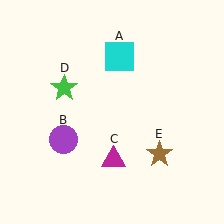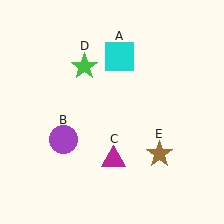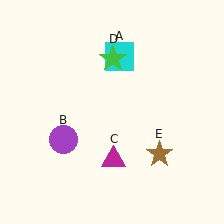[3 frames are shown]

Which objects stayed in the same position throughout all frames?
Cyan square (object A) and purple circle (object B) and magenta triangle (object C) and brown star (object E) remained stationary.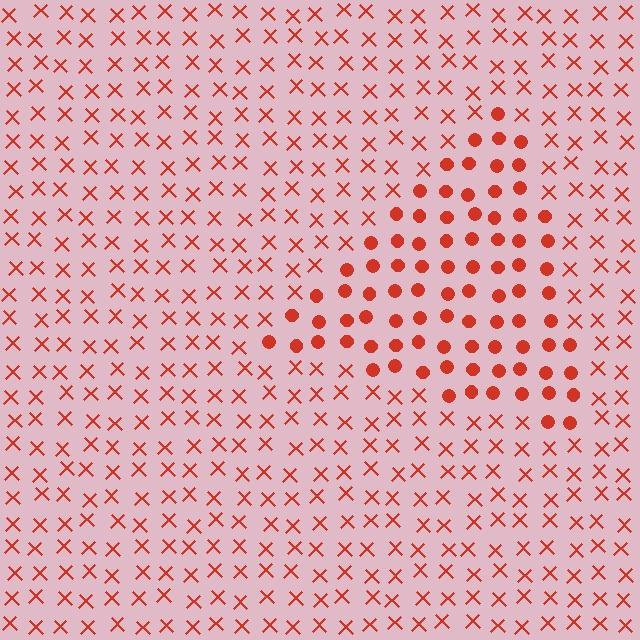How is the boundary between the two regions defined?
The boundary is defined by a change in element shape: circles inside vs. X marks outside. All elements share the same color and spacing.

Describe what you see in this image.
The image is filled with small red elements arranged in a uniform grid. A triangle-shaped region contains circles, while the surrounding area contains X marks. The boundary is defined purely by the change in element shape.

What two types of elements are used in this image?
The image uses circles inside the triangle region and X marks outside it.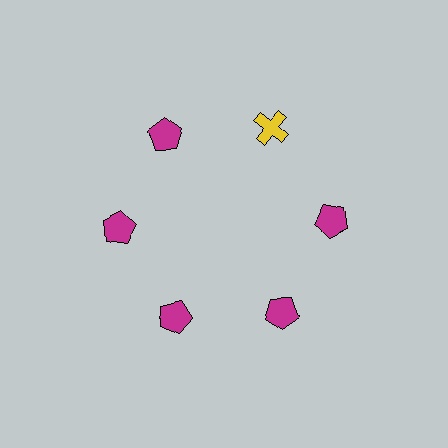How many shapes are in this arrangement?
There are 6 shapes arranged in a ring pattern.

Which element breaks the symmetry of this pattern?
The yellow cross at roughly the 1 o'clock position breaks the symmetry. All other shapes are magenta pentagons.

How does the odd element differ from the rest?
It differs in both color (yellow instead of magenta) and shape (cross instead of pentagon).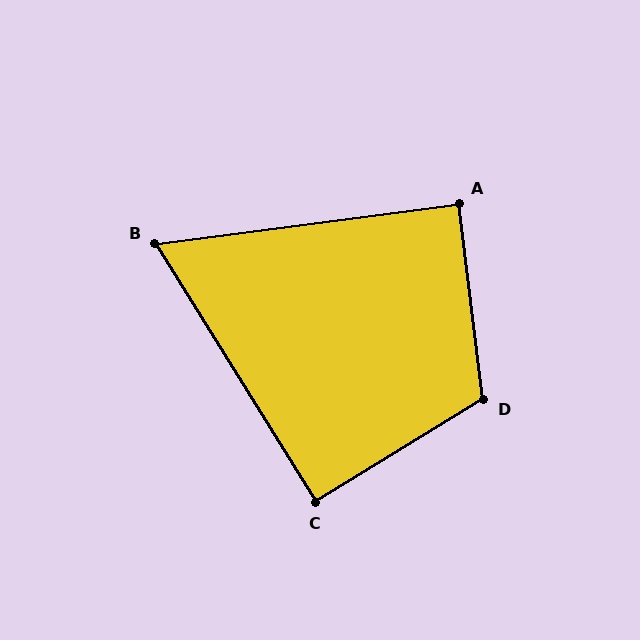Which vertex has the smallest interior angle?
B, at approximately 66 degrees.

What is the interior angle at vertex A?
Approximately 89 degrees (approximately right).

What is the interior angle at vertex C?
Approximately 91 degrees (approximately right).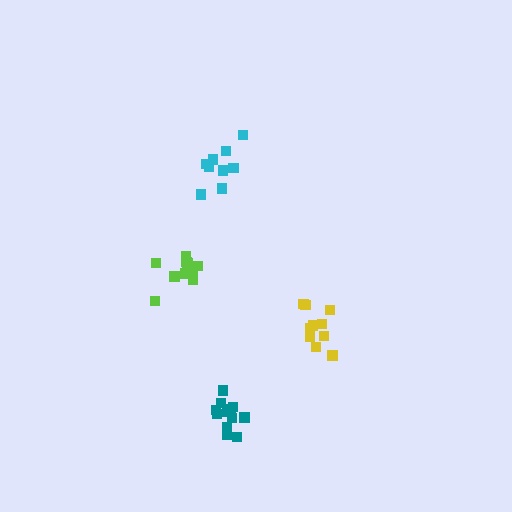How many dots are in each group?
Group 1: 10 dots, Group 2: 10 dots, Group 3: 12 dots, Group 4: 10 dots (42 total).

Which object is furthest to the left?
The lime cluster is leftmost.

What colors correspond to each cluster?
The clusters are colored: lime, yellow, teal, cyan.